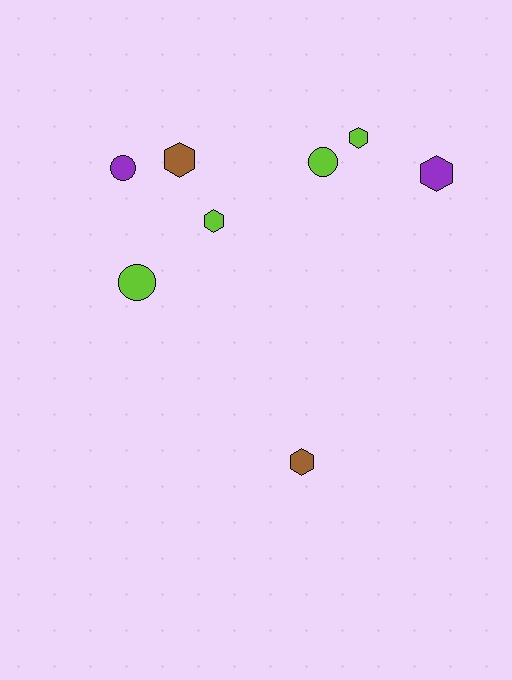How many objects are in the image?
There are 8 objects.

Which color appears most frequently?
Lime, with 4 objects.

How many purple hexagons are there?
There is 1 purple hexagon.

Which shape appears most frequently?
Hexagon, with 5 objects.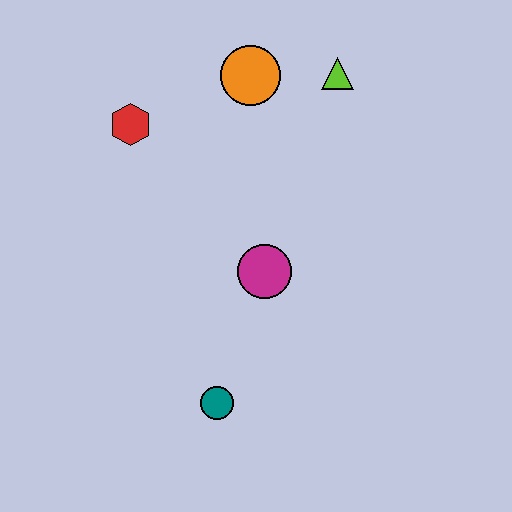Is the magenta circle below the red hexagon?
Yes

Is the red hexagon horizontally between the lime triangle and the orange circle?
No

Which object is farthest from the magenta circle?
The lime triangle is farthest from the magenta circle.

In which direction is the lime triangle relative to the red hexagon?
The lime triangle is to the right of the red hexagon.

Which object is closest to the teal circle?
The magenta circle is closest to the teal circle.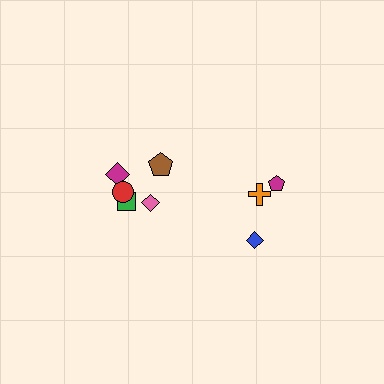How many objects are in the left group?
There are 6 objects.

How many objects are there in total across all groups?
There are 9 objects.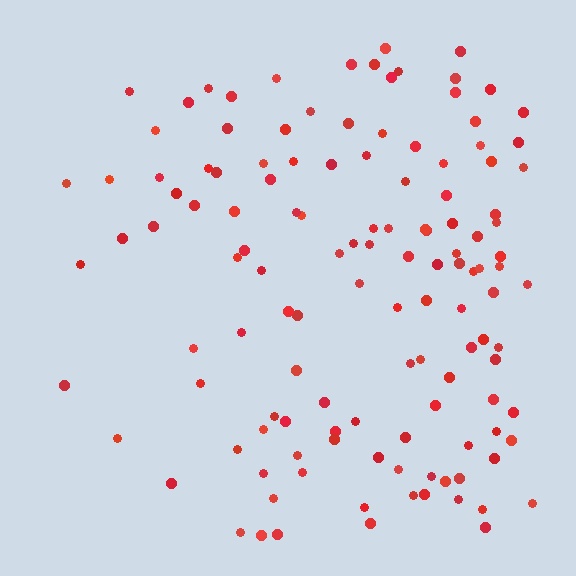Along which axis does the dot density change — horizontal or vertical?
Horizontal.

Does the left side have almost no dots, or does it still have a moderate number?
Still a moderate number, just noticeably fewer than the right.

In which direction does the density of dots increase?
From left to right, with the right side densest.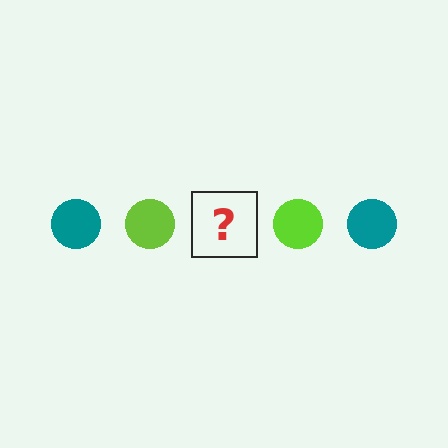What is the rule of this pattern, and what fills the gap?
The rule is that the pattern cycles through teal, lime circles. The gap should be filled with a teal circle.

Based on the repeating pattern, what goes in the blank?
The blank should be a teal circle.